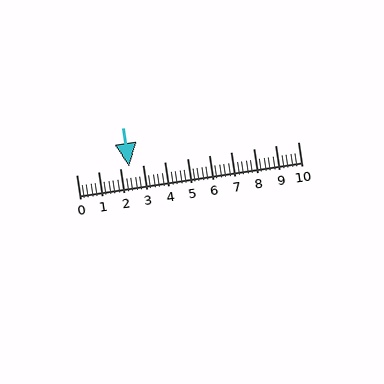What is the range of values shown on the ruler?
The ruler shows values from 0 to 10.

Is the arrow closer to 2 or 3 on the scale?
The arrow is closer to 2.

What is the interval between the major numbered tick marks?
The major tick marks are spaced 1 units apart.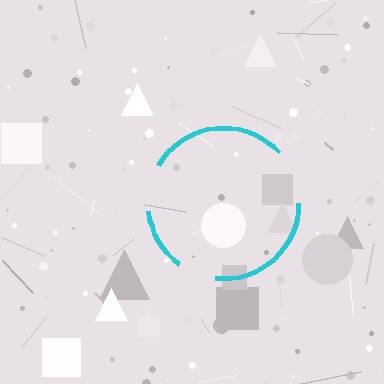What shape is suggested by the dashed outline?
The dashed outline suggests a circle.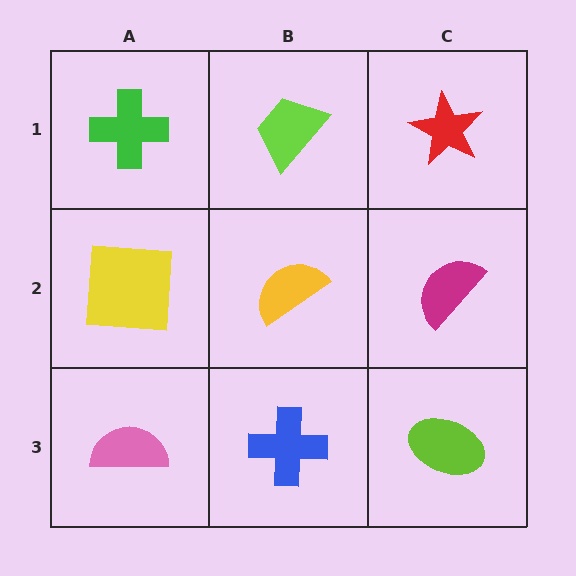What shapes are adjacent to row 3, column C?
A magenta semicircle (row 2, column C), a blue cross (row 3, column B).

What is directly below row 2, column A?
A pink semicircle.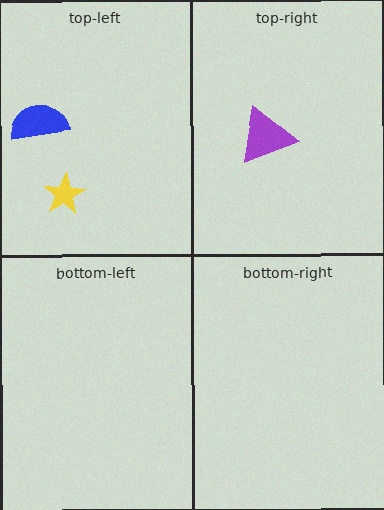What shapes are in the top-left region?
The blue semicircle, the yellow star.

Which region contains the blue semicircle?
The top-left region.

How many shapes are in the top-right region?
1.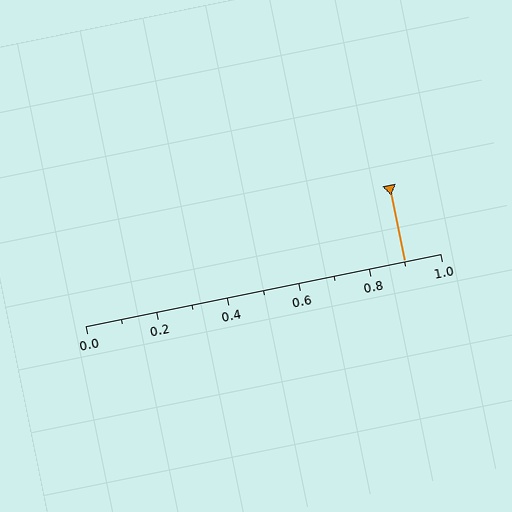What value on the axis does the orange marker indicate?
The marker indicates approximately 0.9.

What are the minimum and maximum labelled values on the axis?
The axis runs from 0.0 to 1.0.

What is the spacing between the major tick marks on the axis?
The major ticks are spaced 0.2 apart.